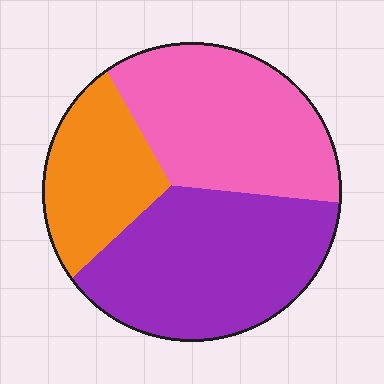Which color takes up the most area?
Purple, at roughly 40%.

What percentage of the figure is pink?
Pink takes up between a third and a half of the figure.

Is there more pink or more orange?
Pink.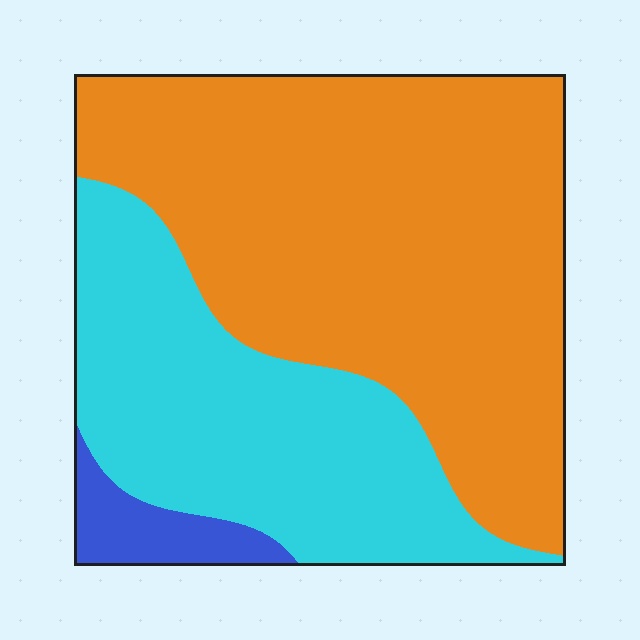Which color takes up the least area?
Blue, at roughly 5%.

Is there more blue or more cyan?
Cyan.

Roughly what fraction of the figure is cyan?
Cyan takes up about one third (1/3) of the figure.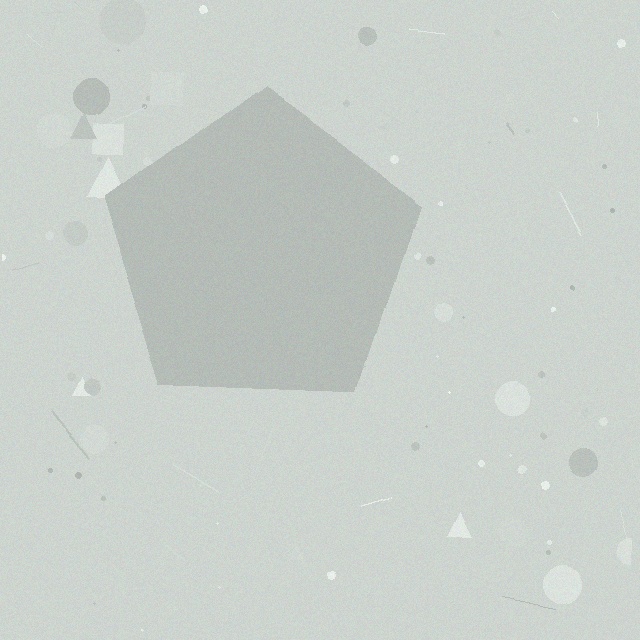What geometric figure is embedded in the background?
A pentagon is embedded in the background.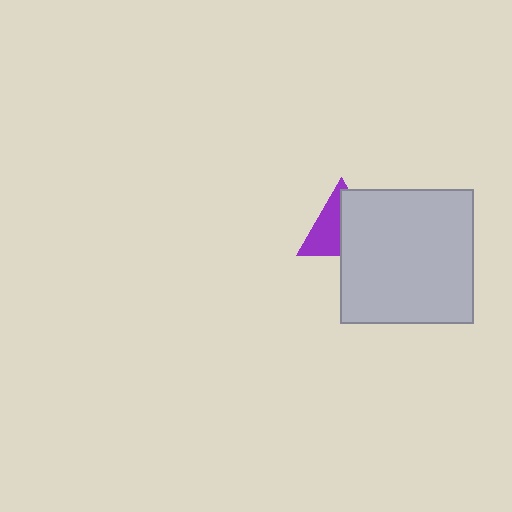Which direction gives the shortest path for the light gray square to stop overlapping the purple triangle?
Moving right gives the shortest separation.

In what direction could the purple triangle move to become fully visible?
The purple triangle could move left. That would shift it out from behind the light gray square entirely.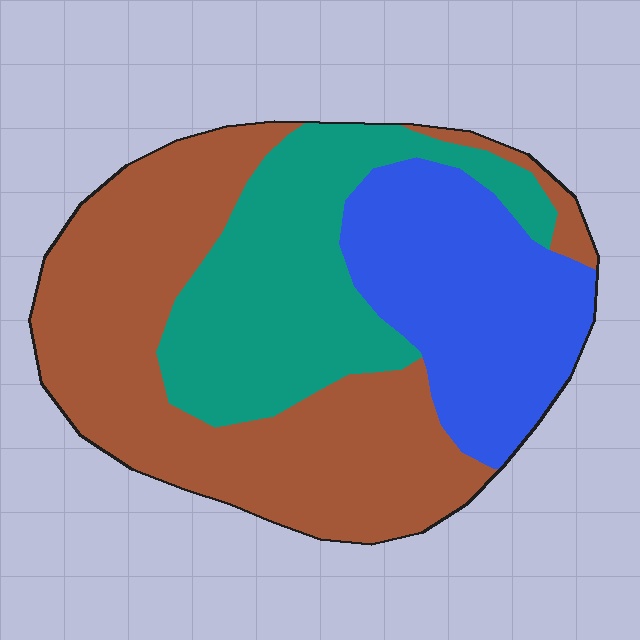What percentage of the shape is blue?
Blue covers roughly 25% of the shape.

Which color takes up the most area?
Brown, at roughly 45%.